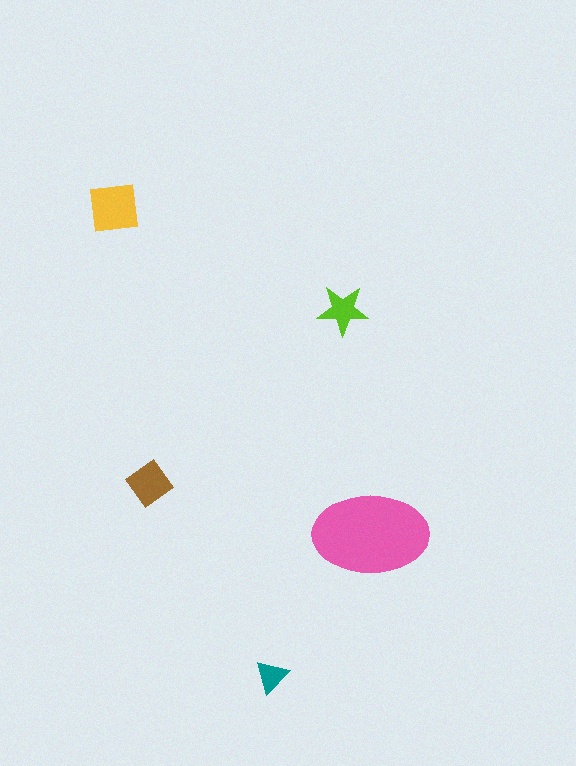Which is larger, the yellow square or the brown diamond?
The yellow square.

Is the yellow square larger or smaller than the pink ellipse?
Smaller.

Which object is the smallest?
The teal triangle.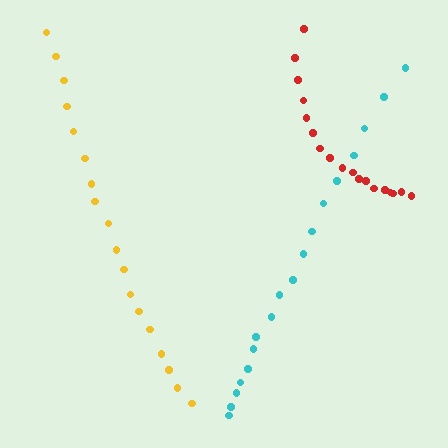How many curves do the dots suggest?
There are 3 distinct paths.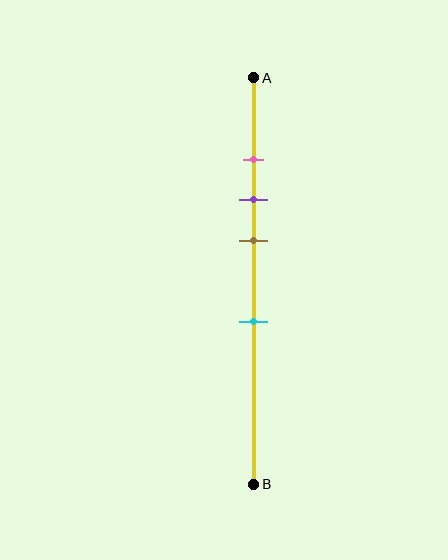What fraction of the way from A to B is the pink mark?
The pink mark is approximately 20% (0.2) of the way from A to B.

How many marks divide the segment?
There are 4 marks dividing the segment.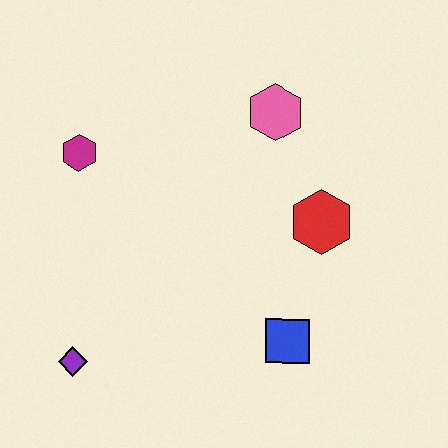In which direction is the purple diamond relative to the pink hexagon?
The purple diamond is below the pink hexagon.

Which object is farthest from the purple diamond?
The pink hexagon is farthest from the purple diamond.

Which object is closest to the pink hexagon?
The red hexagon is closest to the pink hexagon.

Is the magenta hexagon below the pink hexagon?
Yes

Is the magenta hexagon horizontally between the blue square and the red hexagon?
No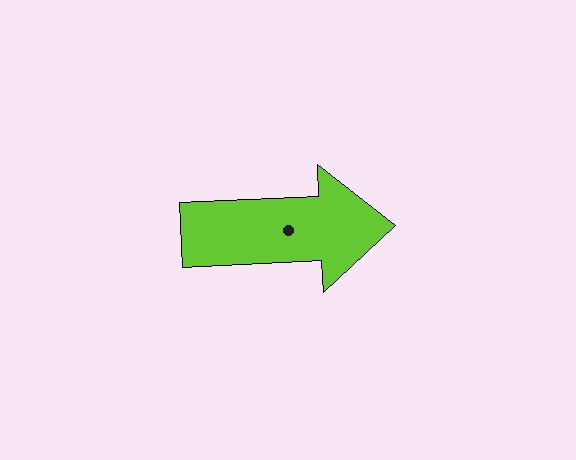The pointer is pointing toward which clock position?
Roughly 3 o'clock.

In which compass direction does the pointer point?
East.